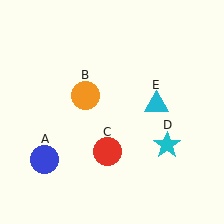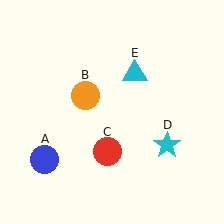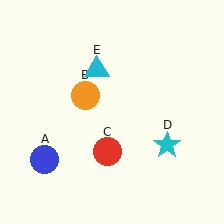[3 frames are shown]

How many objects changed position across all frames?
1 object changed position: cyan triangle (object E).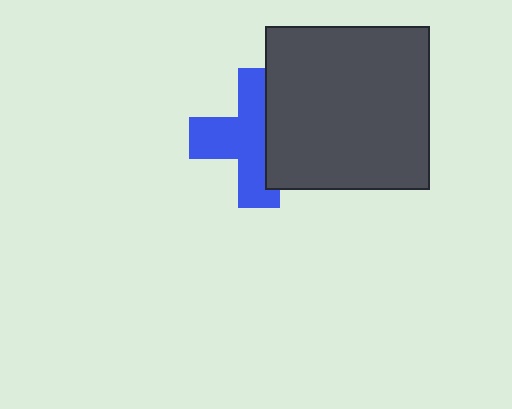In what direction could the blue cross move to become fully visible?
The blue cross could move left. That would shift it out from behind the dark gray square entirely.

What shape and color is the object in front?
The object in front is a dark gray square.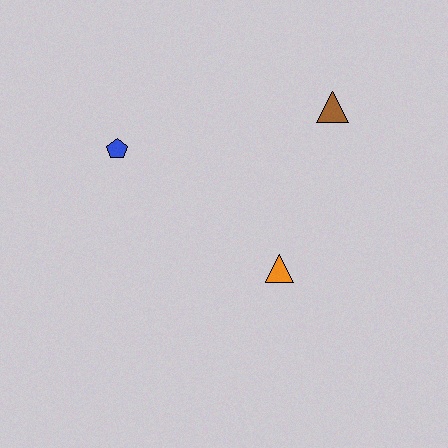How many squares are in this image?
There are no squares.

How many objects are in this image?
There are 3 objects.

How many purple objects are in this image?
There are no purple objects.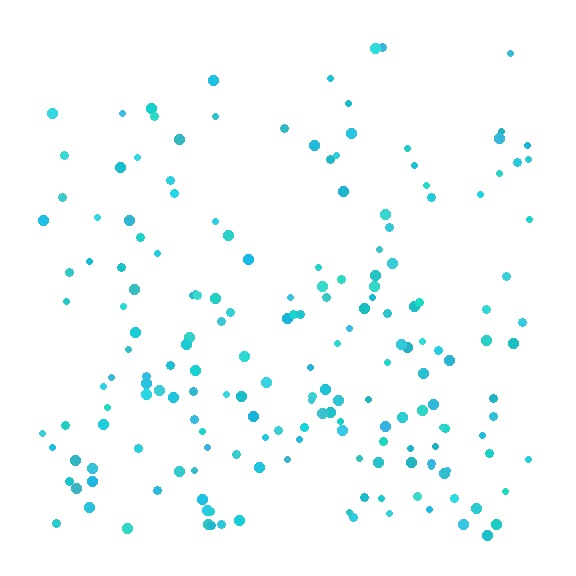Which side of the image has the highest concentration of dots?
The bottom.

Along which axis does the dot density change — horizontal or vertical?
Vertical.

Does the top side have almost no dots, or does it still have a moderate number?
Still a moderate number, just noticeably fewer than the bottom.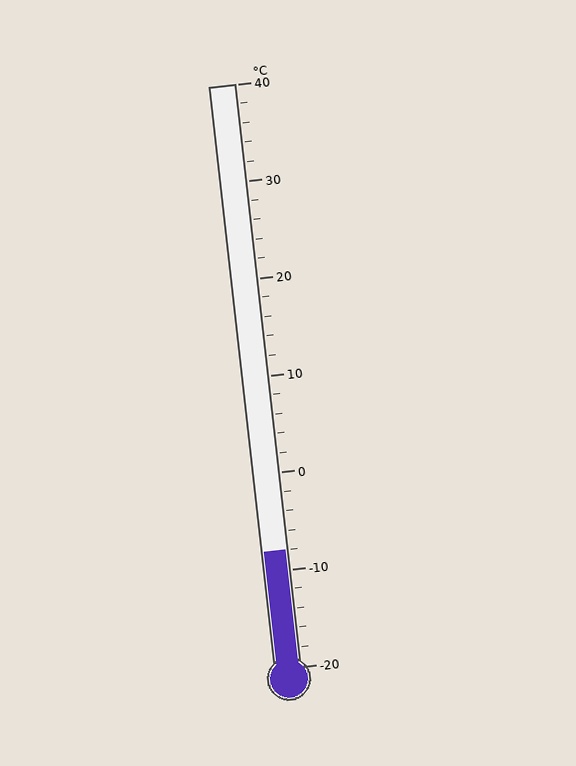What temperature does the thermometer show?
The thermometer shows approximately -8°C.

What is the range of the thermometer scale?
The thermometer scale ranges from -20°C to 40°C.